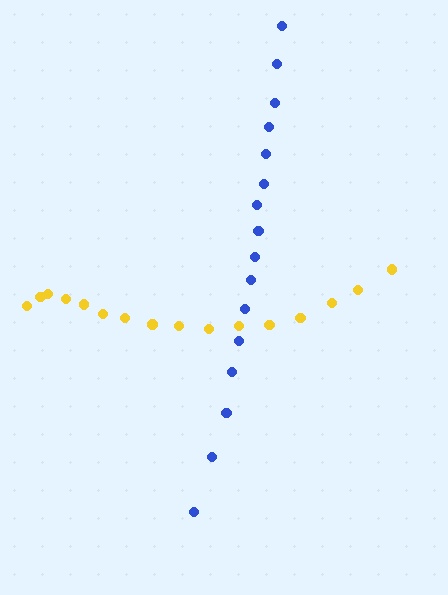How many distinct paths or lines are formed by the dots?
There are 2 distinct paths.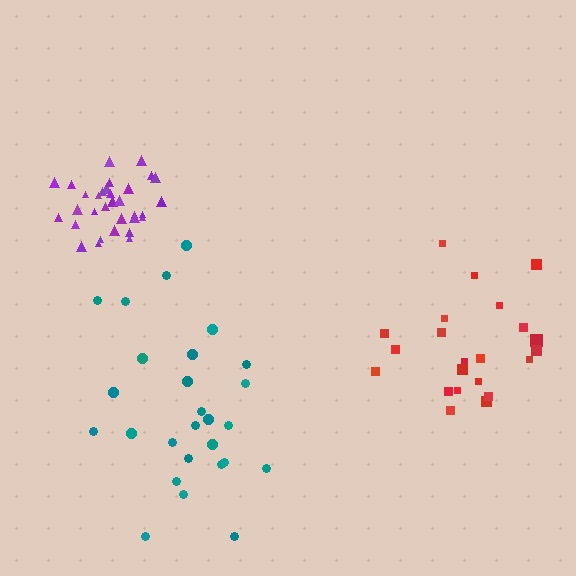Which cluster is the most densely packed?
Purple.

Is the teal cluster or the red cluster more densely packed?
Red.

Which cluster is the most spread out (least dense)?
Teal.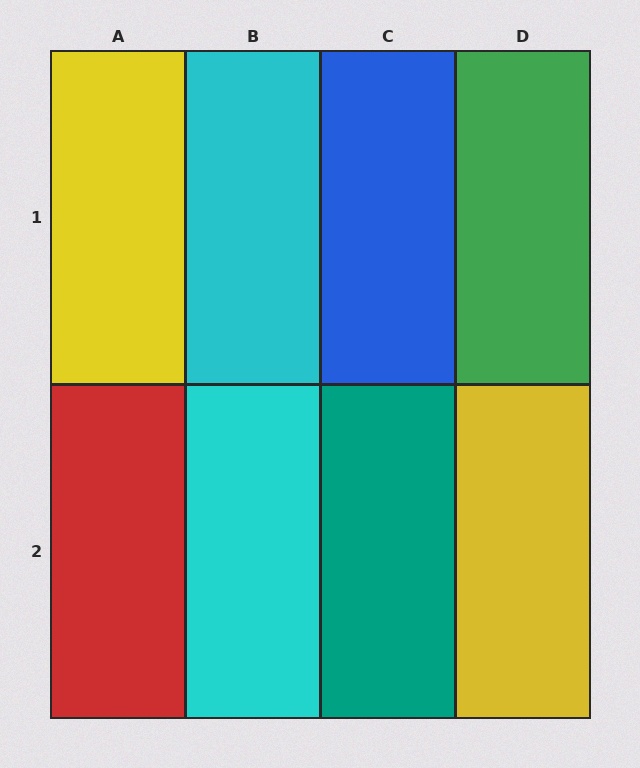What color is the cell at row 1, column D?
Green.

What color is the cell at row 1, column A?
Yellow.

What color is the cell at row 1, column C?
Blue.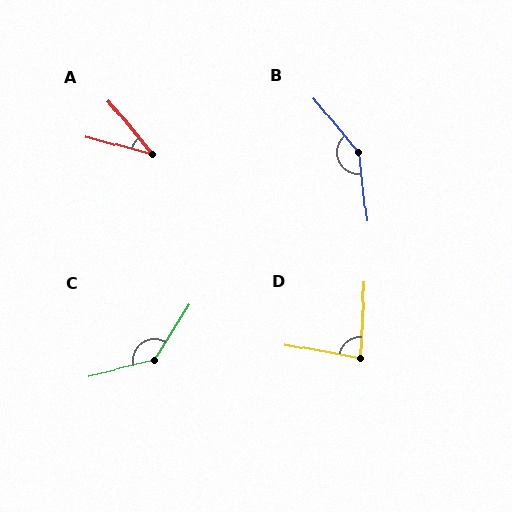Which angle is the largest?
B, at approximately 148 degrees.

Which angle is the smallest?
A, at approximately 36 degrees.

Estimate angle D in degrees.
Approximately 82 degrees.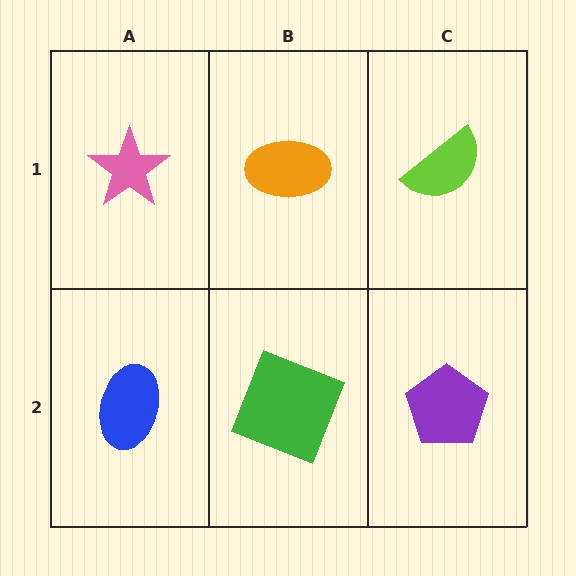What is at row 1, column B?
An orange ellipse.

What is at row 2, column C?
A purple pentagon.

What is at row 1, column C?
A lime semicircle.